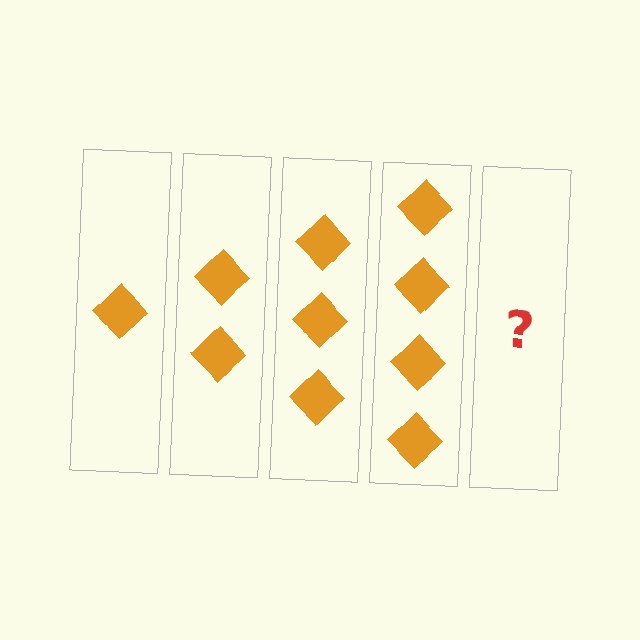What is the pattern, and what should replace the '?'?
The pattern is that each step adds one more diamond. The '?' should be 5 diamonds.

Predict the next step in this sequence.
The next step is 5 diamonds.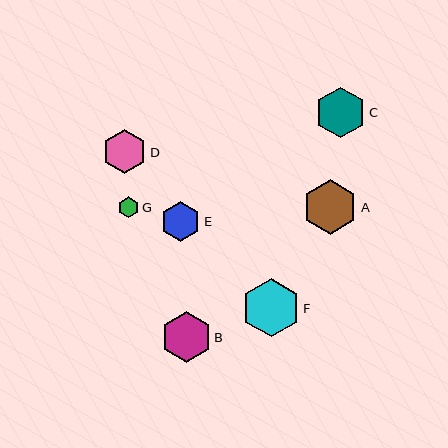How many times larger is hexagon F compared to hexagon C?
Hexagon F is approximately 1.2 times the size of hexagon C.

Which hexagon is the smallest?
Hexagon G is the smallest with a size of approximately 21 pixels.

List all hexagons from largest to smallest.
From largest to smallest: F, A, B, C, D, E, G.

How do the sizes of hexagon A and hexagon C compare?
Hexagon A and hexagon C are approximately the same size.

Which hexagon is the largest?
Hexagon F is the largest with a size of approximately 58 pixels.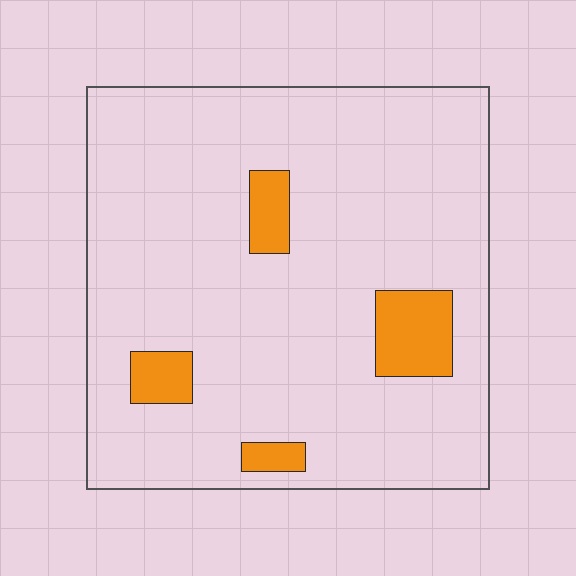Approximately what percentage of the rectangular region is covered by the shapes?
Approximately 10%.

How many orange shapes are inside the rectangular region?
4.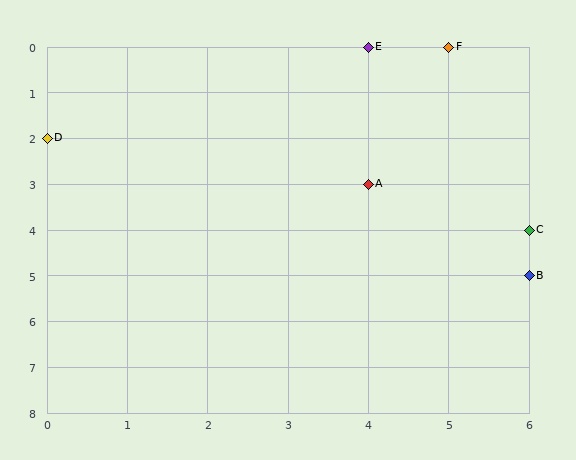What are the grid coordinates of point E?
Point E is at grid coordinates (4, 0).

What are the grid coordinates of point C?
Point C is at grid coordinates (6, 4).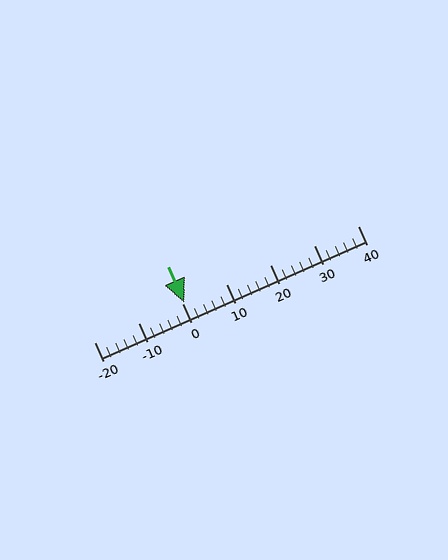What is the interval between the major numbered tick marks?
The major tick marks are spaced 10 units apart.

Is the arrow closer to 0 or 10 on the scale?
The arrow is closer to 0.